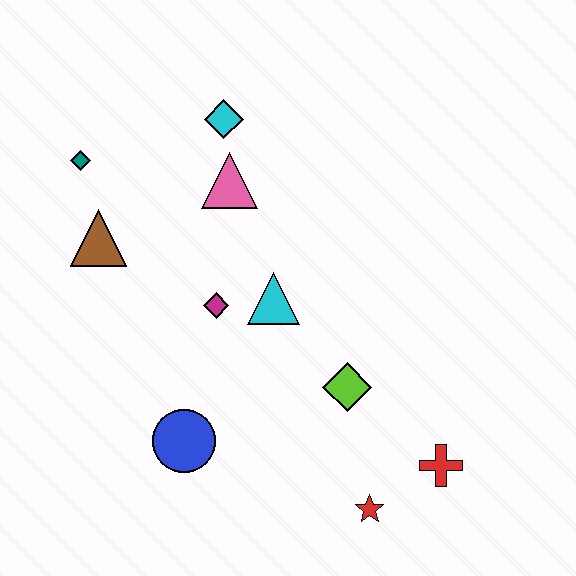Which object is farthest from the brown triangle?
The red cross is farthest from the brown triangle.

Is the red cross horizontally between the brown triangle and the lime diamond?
No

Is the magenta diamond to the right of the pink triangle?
No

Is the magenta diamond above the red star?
Yes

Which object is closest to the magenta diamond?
The cyan triangle is closest to the magenta diamond.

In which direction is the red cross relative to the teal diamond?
The red cross is to the right of the teal diamond.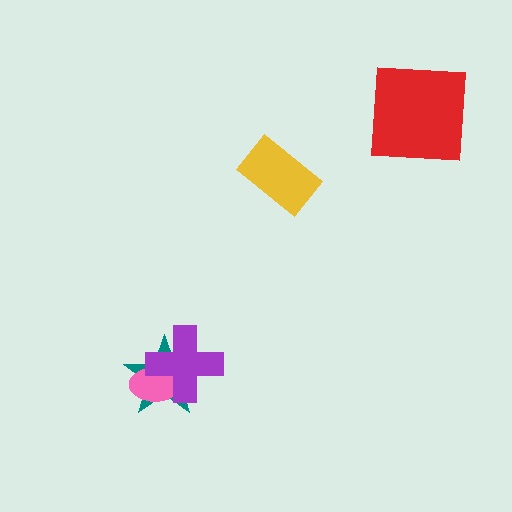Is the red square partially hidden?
No, no other shape covers it.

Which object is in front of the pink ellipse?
The purple cross is in front of the pink ellipse.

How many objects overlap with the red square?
0 objects overlap with the red square.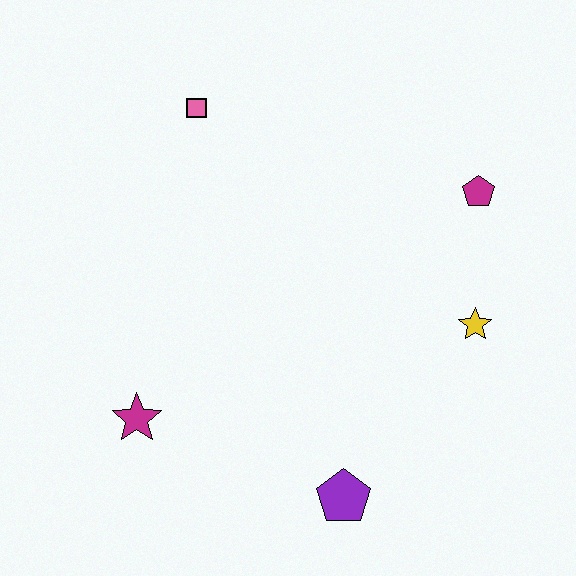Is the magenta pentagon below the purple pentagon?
No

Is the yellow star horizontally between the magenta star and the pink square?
No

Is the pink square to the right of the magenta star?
Yes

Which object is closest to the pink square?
The magenta pentagon is closest to the pink square.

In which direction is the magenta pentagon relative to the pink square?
The magenta pentagon is to the right of the pink square.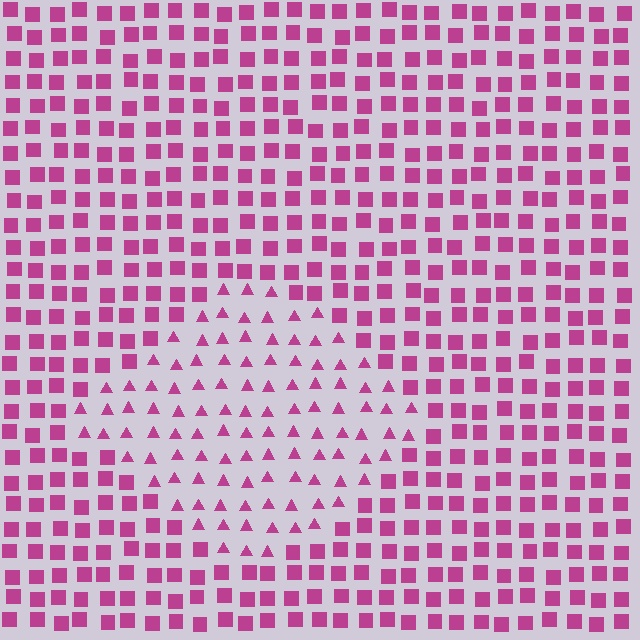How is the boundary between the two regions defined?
The boundary is defined by a change in element shape: triangles inside vs. squares outside. All elements share the same color and spacing.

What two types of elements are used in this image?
The image uses triangles inside the diamond region and squares outside it.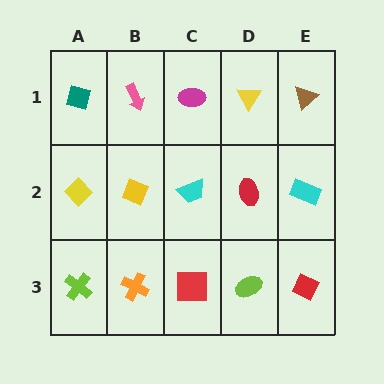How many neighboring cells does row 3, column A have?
2.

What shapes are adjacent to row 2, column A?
A teal diamond (row 1, column A), a lime cross (row 3, column A), a yellow diamond (row 2, column B).